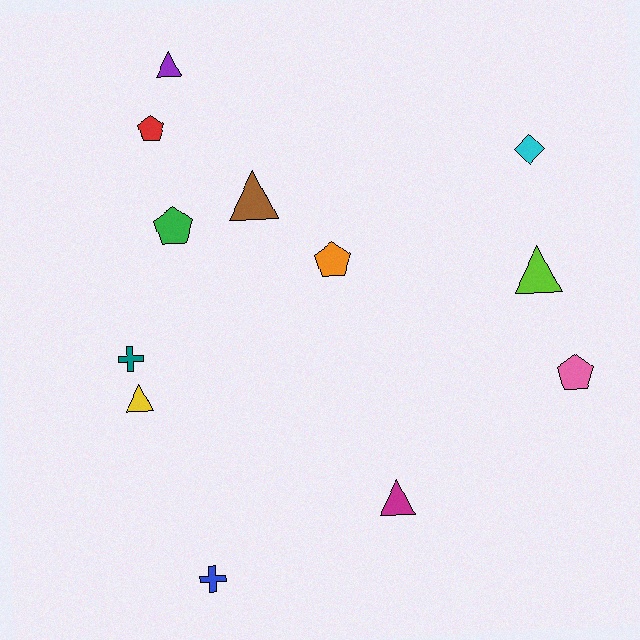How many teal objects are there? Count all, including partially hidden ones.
There is 1 teal object.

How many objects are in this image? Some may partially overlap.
There are 12 objects.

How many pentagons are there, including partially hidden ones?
There are 4 pentagons.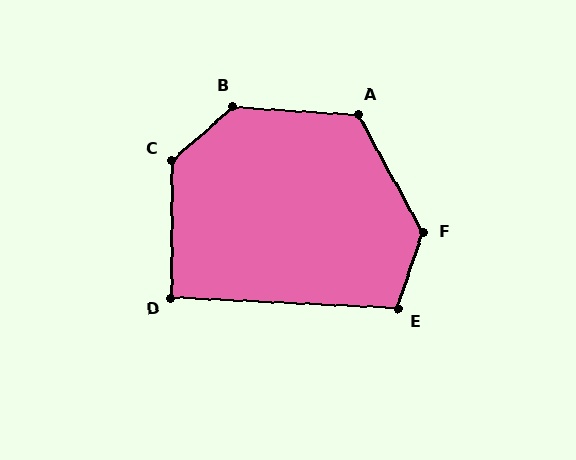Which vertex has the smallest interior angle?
D, at approximately 92 degrees.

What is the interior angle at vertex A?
Approximately 122 degrees (obtuse).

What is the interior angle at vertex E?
Approximately 106 degrees (obtuse).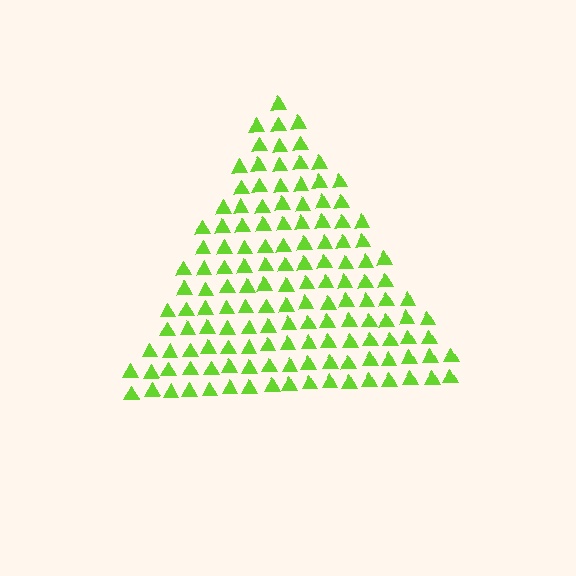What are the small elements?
The small elements are triangles.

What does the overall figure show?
The overall figure shows a triangle.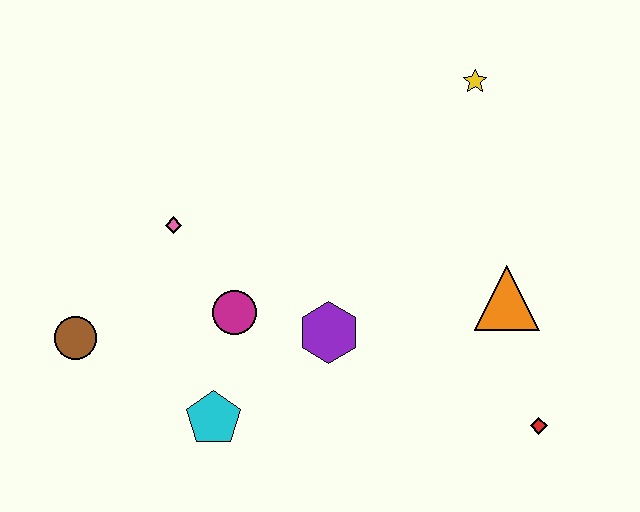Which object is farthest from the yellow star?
The brown circle is farthest from the yellow star.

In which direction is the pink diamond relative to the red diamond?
The pink diamond is to the left of the red diamond.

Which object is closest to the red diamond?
The orange triangle is closest to the red diamond.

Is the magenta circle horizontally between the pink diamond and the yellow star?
Yes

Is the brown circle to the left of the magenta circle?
Yes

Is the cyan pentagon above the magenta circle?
No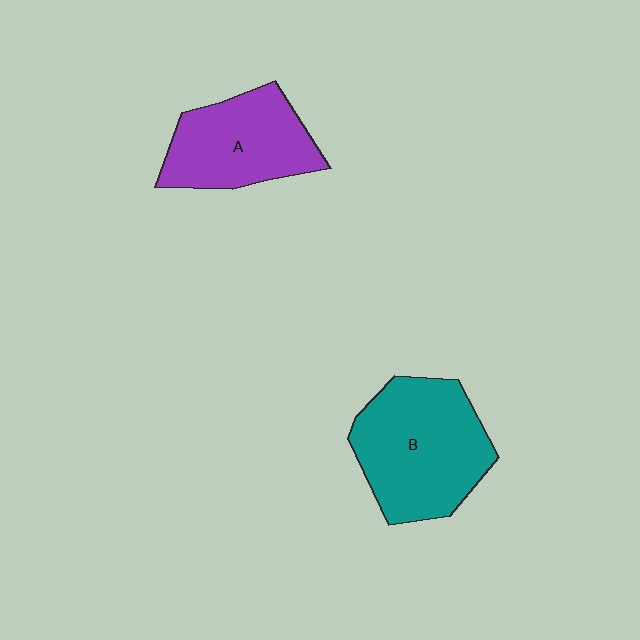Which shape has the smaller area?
Shape A (purple).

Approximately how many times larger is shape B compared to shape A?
Approximately 1.3 times.